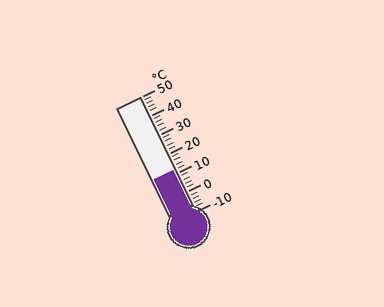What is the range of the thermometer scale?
The thermometer scale ranges from -10°C to 50°C.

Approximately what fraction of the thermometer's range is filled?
The thermometer is filled to approximately 35% of its range.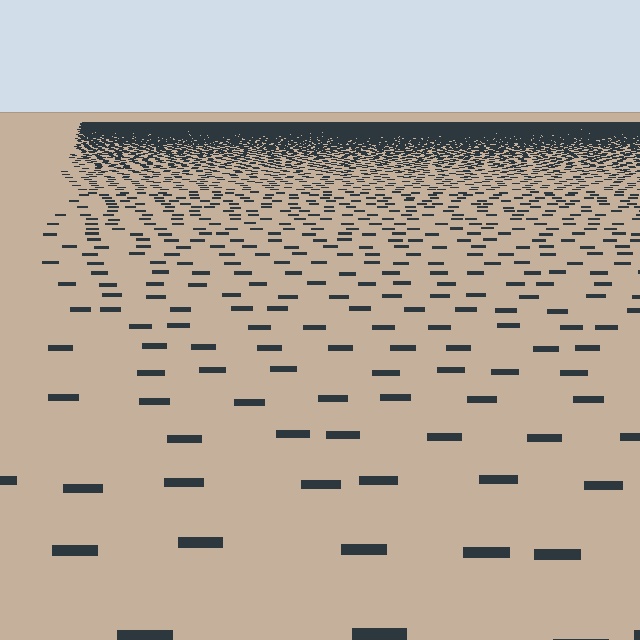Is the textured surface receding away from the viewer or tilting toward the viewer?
The surface is receding away from the viewer. Texture elements get smaller and denser toward the top.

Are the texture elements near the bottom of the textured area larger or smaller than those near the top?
Larger. Near the bottom, elements are closer to the viewer and appear at a bigger on-screen size.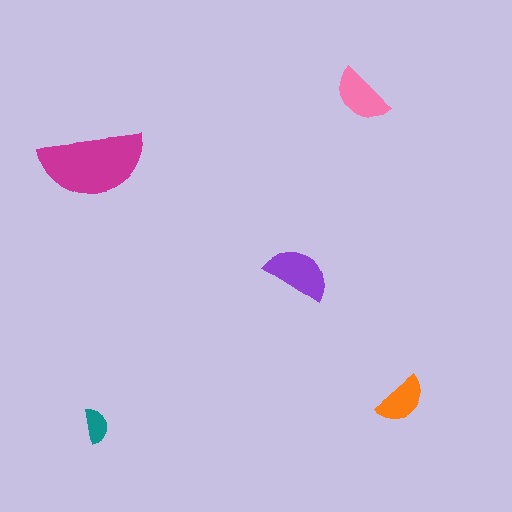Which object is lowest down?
The teal semicircle is bottommost.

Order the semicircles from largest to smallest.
the magenta one, the purple one, the pink one, the orange one, the teal one.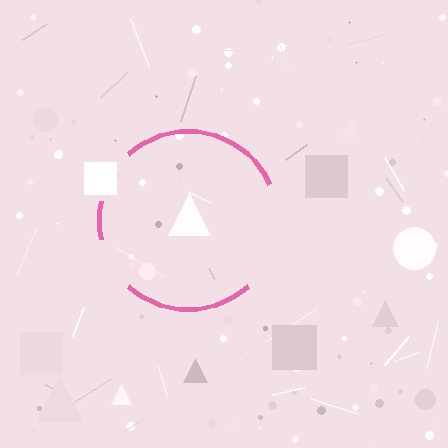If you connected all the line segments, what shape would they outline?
They would outline a circle.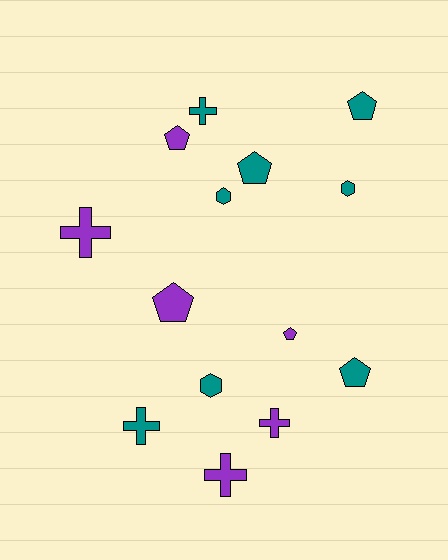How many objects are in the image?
There are 14 objects.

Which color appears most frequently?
Teal, with 8 objects.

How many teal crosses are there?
There are 2 teal crosses.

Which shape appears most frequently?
Pentagon, with 6 objects.